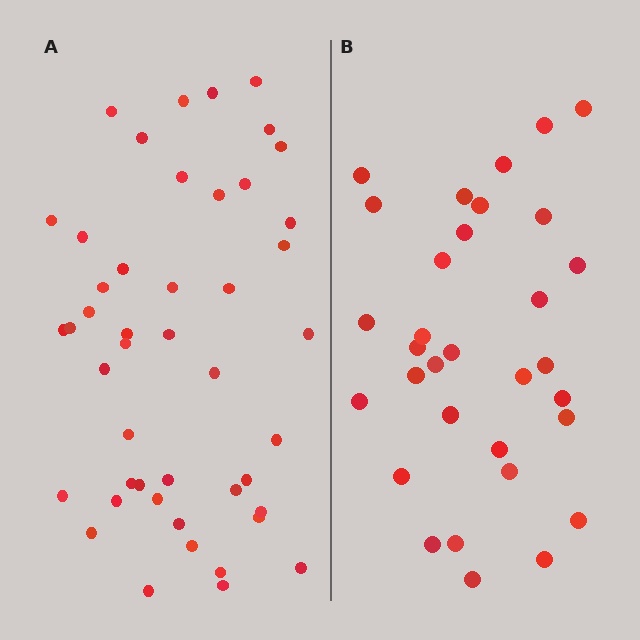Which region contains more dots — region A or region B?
Region A (the left region) has more dots.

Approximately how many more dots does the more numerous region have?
Region A has approximately 15 more dots than region B.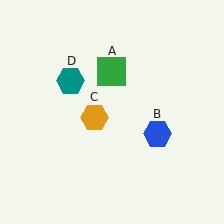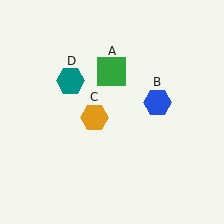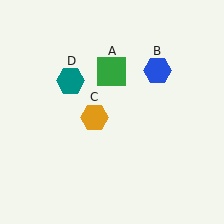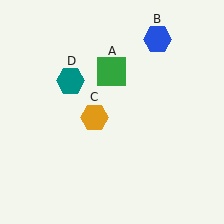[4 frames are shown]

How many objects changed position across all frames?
1 object changed position: blue hexagon (object B).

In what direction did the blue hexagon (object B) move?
The blue hexagon (object B) moved up.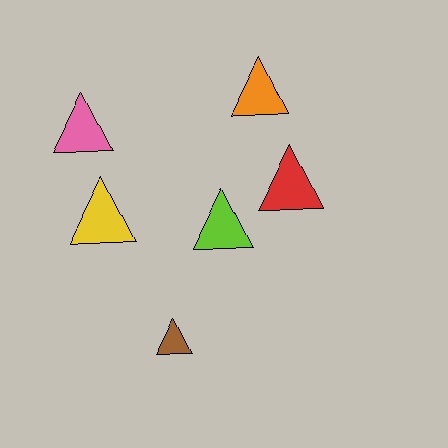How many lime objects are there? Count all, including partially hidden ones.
There is 1 lime object.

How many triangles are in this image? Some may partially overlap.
There are 6 triangles.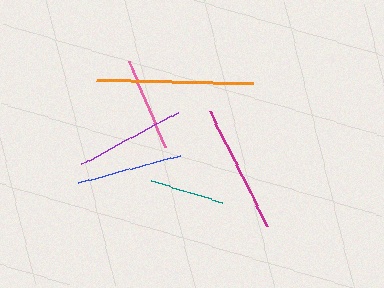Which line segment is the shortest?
The teal line is the shortest at approximately 74 pixels.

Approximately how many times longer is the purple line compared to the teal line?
The purple line is approximately 1.5 times the length of the teal line.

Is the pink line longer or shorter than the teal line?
The pink line is longer than the teal line.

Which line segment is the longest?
The orange line is the longest at approximately 157 pixels.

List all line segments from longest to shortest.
From longest to shortest: orange, magenta, purple, blue, pink, teal.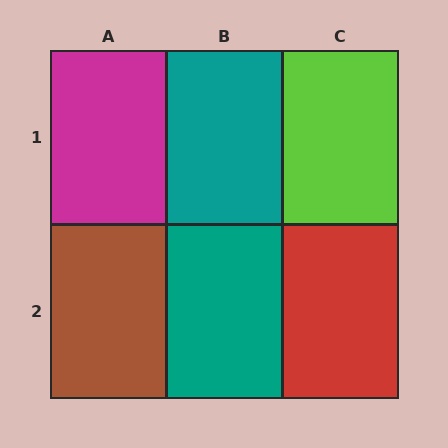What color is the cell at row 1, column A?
Magenta.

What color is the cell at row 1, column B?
Teal.